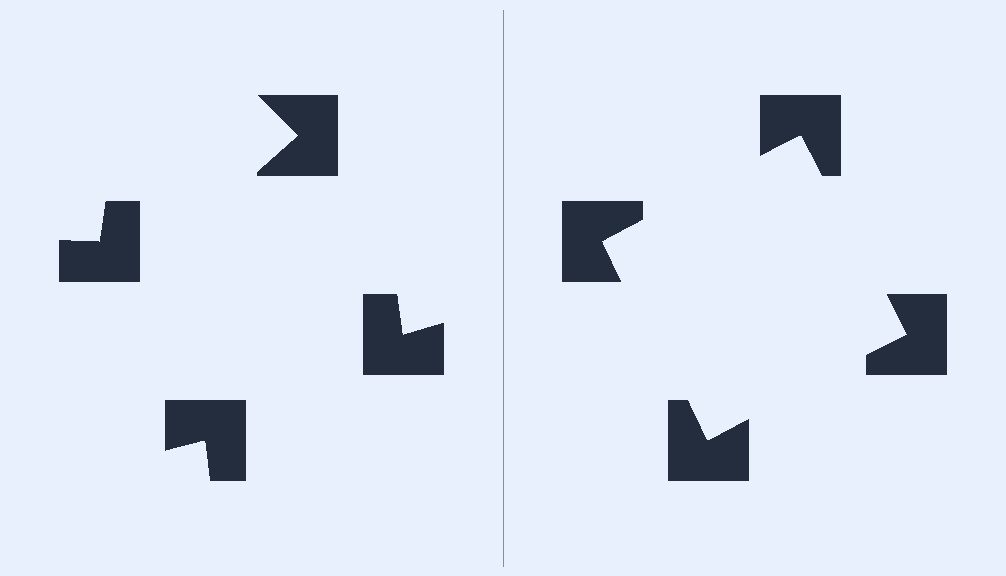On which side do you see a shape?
An illusory square appears on the right side. On the left side the wedge cuts are rotated, so no coherent shape forms.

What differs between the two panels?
The notched squares are positioned identically on both sides; only the wedge orientations differ. On the right they align to a square; on the left they are misaligned.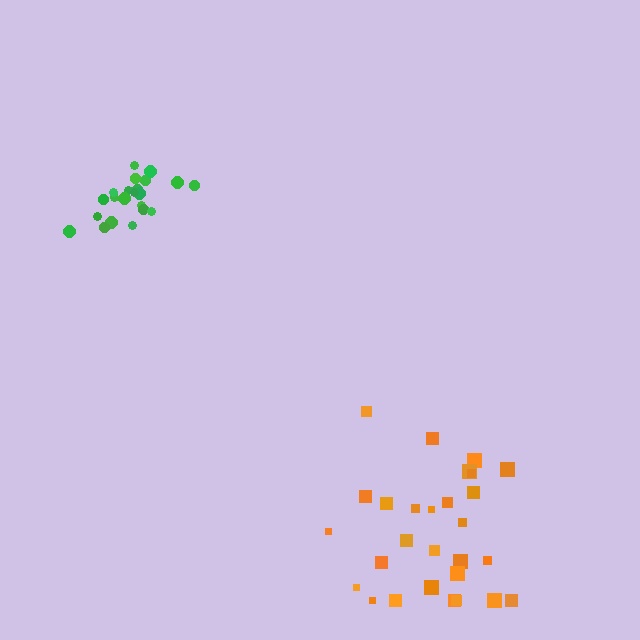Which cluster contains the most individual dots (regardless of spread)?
Orange (28).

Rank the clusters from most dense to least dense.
green, orange.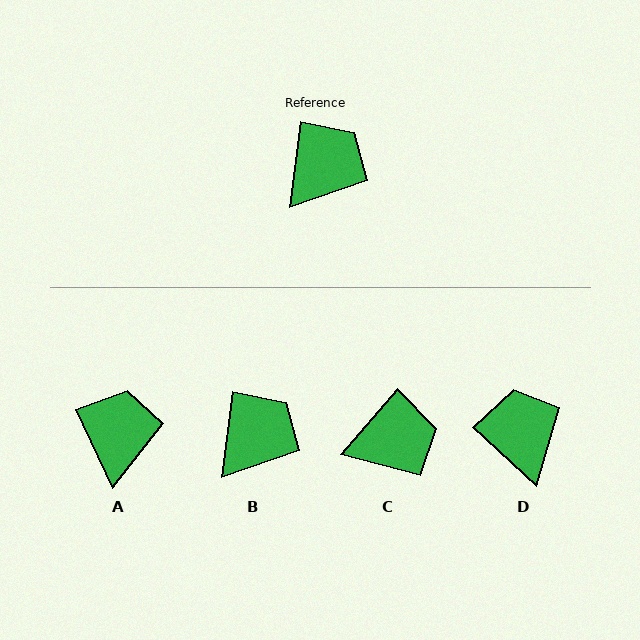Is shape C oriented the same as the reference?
No, it is off by about 34 degrees.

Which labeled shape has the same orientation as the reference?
B.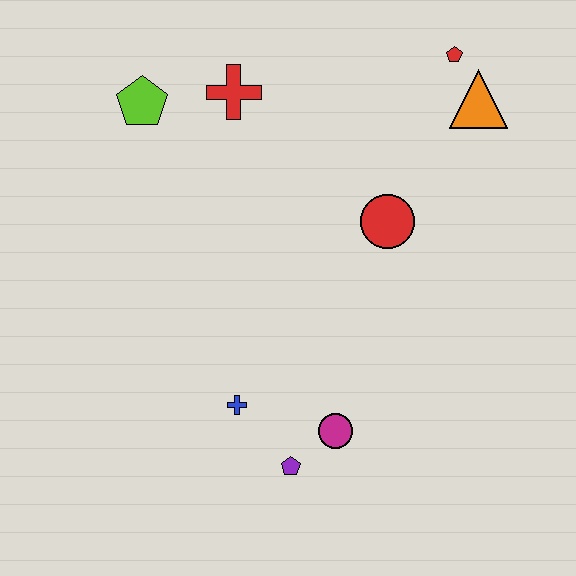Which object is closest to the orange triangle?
The red pentagon is closest to the orange triangle.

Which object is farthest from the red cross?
The purple pentagon is farthest from the red cross.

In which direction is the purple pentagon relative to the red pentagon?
The purple pentagon is below the red pentagon.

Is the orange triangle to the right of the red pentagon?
Yes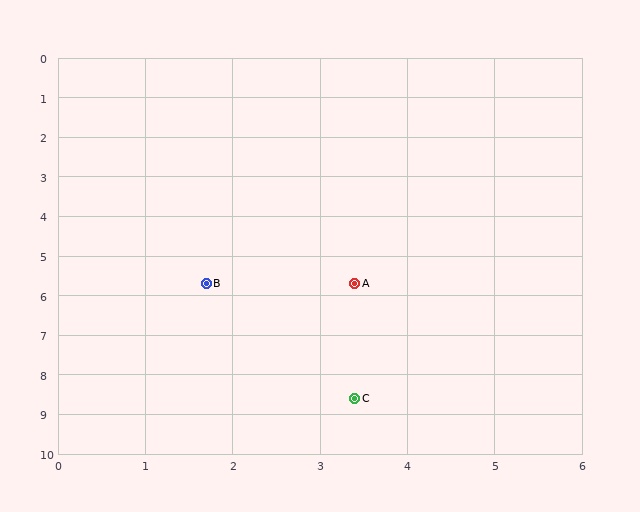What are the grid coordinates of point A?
Point A is at approximately (3.4, 5.7).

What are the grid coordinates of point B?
Point B is at approximately (1.7, 5.7).